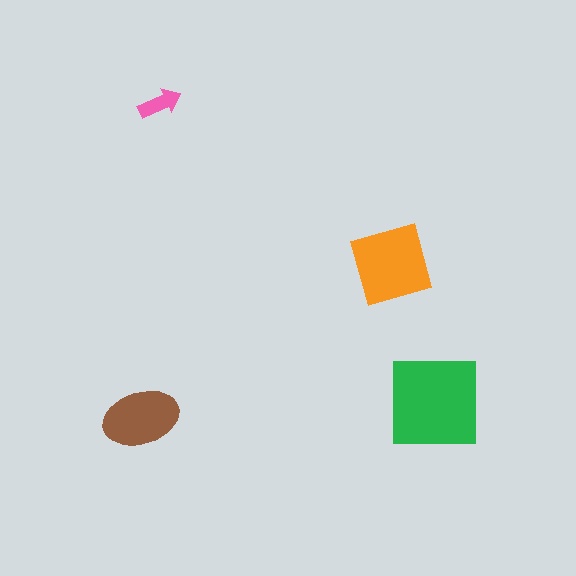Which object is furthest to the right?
The green square is rightmost.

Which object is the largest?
The green square.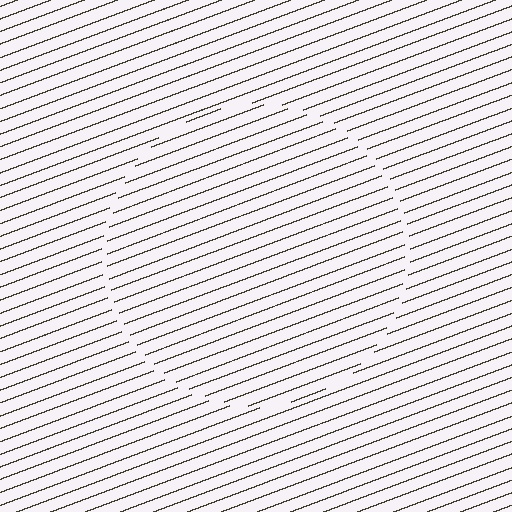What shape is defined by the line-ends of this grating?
An illusory circle. The interior of the shape contains the same grating, shifted by half a period — the contour is defined by the phase discontinuity where line-ends from the inner and outer gratings abut.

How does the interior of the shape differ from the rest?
The interior of the shape contains the same grating, shifted by half a period — the contour is defined by the phase discontinuity where line-ends from the inner and outer gratings abut.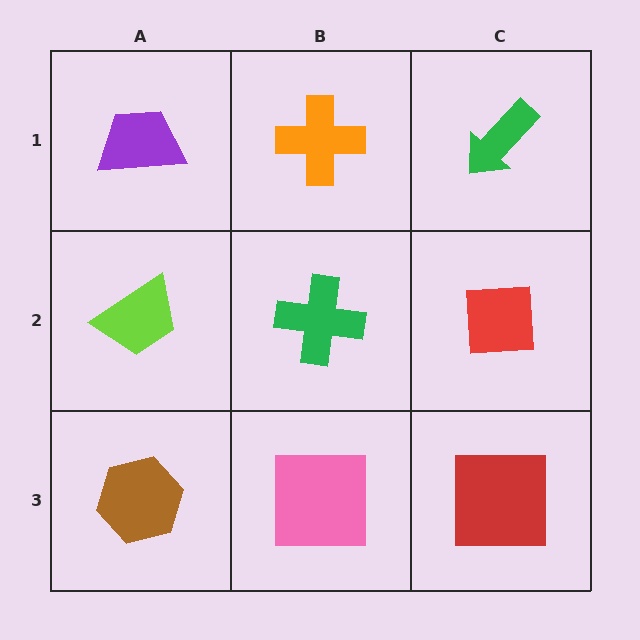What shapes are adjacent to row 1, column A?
A lime trapezoid (row 2, column A), an orange cross (row 1, column B).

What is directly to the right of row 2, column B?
A red square.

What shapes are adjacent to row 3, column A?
A lime trapezoid (row 2, column A), a pink square (row 3, column B).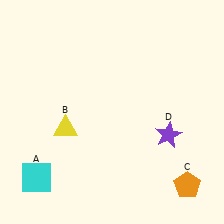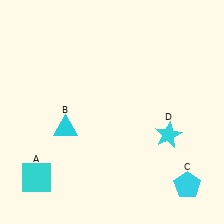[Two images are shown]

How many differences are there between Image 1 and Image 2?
There are 3 differences between the two images.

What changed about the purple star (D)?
In Image 1, D is purple. In Image 2, it changed to cyan.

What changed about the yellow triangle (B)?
In Image 1, B is yellow. In Image 2, it changed to cyan.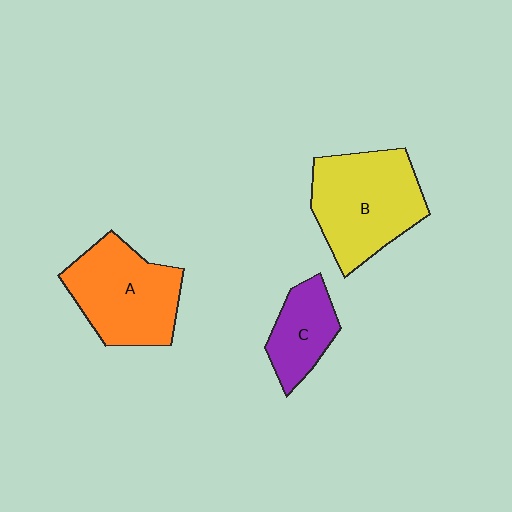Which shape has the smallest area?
Shape C (purple).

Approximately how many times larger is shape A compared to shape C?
Approximately 1.8 times.